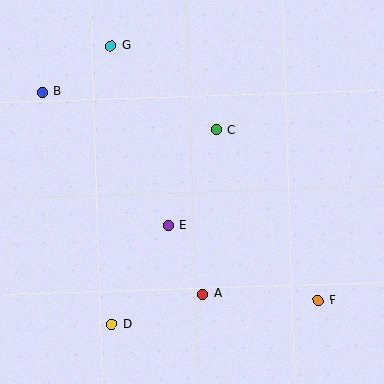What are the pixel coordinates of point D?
Point D is at (112, 324).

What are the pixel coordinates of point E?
Point E is at (168, 226).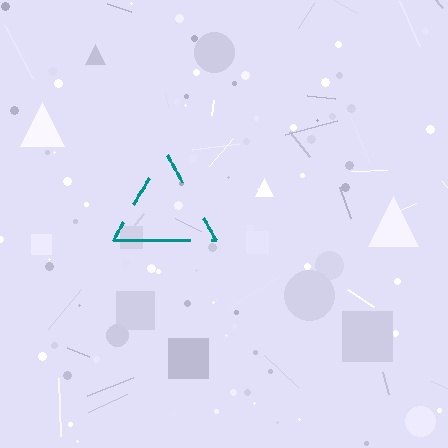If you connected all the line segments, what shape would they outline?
They would outline a triangle.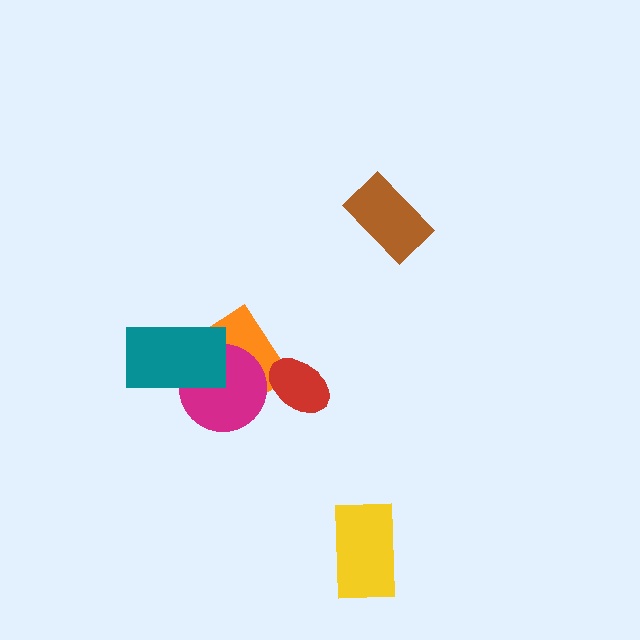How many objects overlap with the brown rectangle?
0 objects overlap with the brown rectangle.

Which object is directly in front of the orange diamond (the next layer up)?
The magenta circle is directly in front of the orange diamond.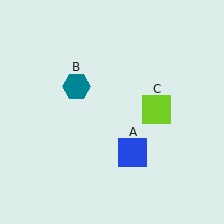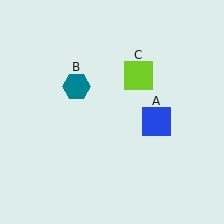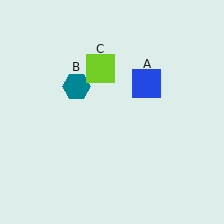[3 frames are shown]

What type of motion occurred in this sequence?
The blue square (object A), lime square (object C) rotated counterclockwise around the center of the scene.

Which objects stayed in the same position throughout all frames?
Teal hexagon (object B) remained stationary.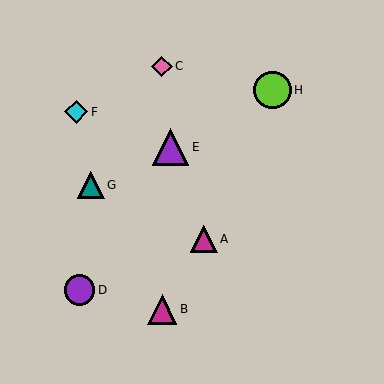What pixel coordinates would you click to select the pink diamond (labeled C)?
Click at (162, 66) to select the pink diamond C.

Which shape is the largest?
The lime circle (labeled H) is the largest.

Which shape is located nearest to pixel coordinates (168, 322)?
The magenta triangle (labeled B) at (162, 309) is nearest to that location.